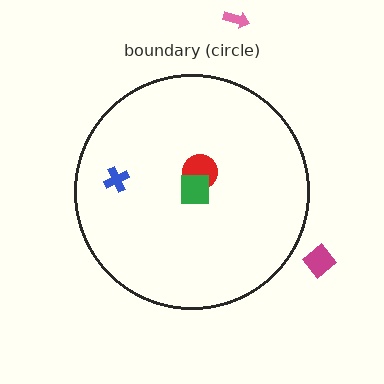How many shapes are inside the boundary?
3 inside, 2 outside.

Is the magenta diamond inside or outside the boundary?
Outside.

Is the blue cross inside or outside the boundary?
Inside.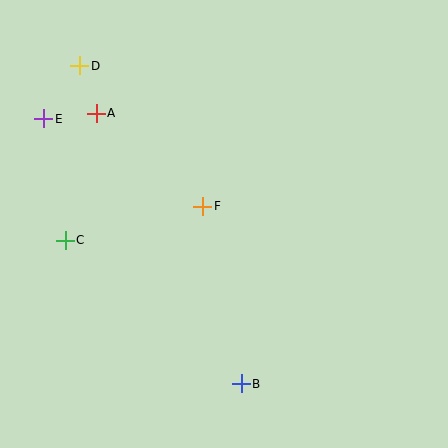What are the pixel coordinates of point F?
Point F is at (203, 206).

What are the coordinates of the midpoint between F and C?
The midpoint between F and C is at (134, 223).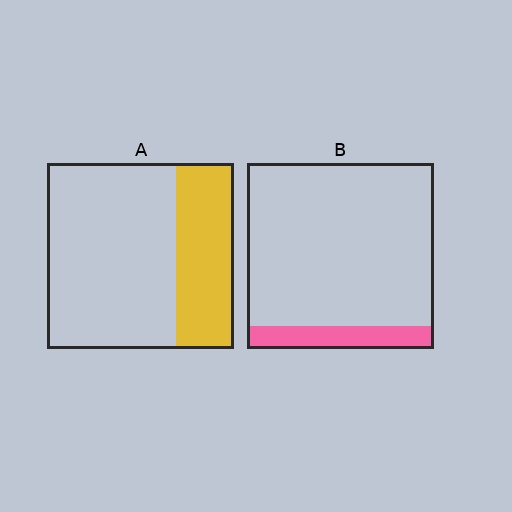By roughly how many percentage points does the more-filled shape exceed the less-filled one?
By roughly 20 percentage points (A over B).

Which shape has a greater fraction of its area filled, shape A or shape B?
Shape A.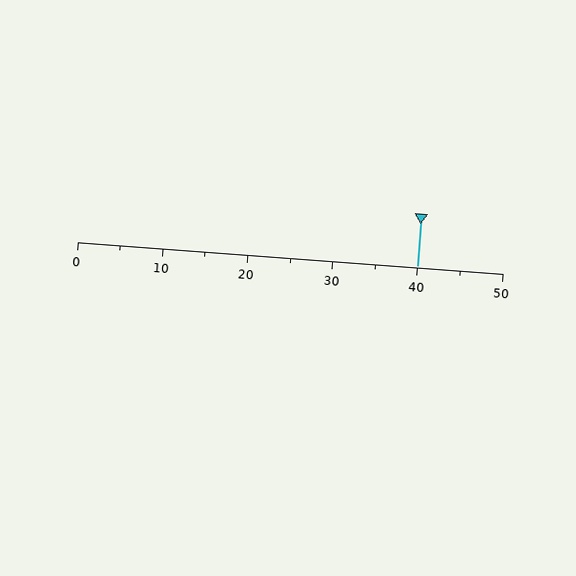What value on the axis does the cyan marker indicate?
The marker indicates approximately 40.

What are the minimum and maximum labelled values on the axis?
The axis runs from 0 to 50.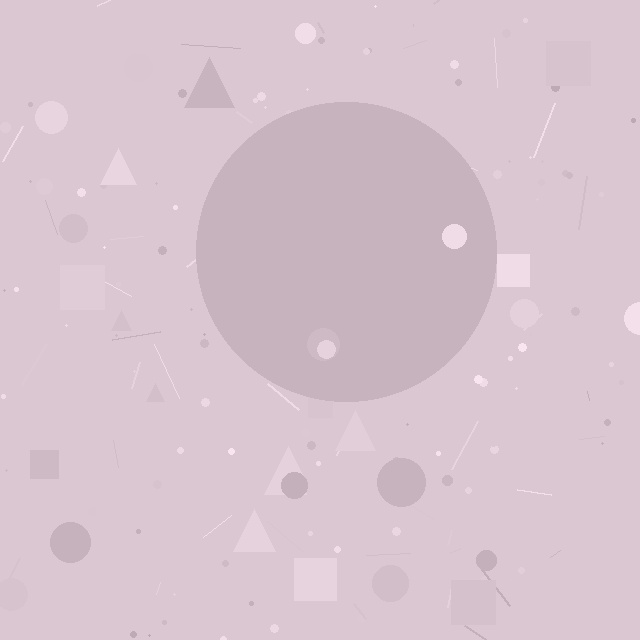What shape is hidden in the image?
A circle is hidden in the image.